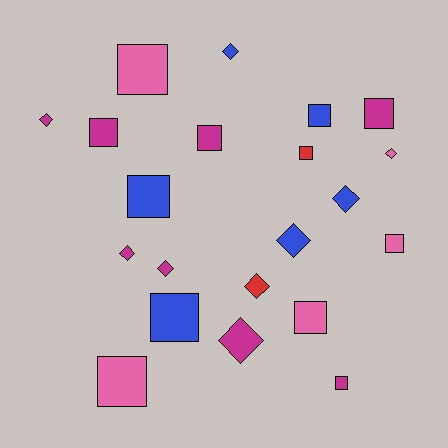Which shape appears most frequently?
Square, with 12 objects.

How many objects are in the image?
There are 21 objects.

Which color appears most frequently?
Magenta, with 8 objects.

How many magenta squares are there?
There are 4 magenta squares.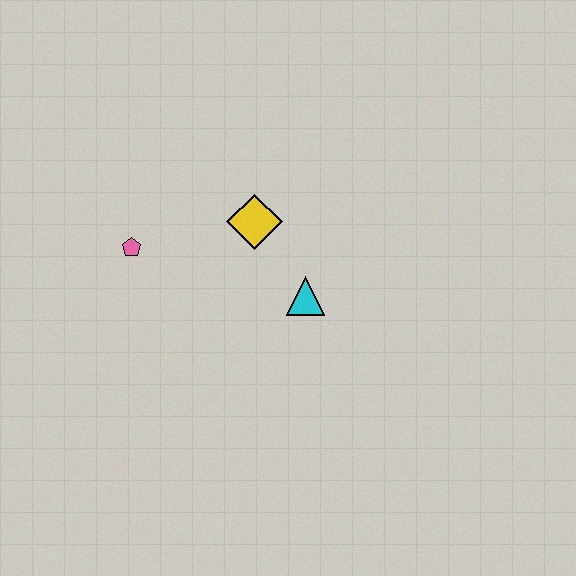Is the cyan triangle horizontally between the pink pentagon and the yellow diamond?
No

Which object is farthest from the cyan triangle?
The pink pentagon is farthest from the cyan triangle.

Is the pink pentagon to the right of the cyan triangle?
No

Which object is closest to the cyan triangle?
The yellow diamond is closest to the cyan triangle.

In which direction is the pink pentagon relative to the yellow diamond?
The pink pentagon is to the left of the yellow diamond.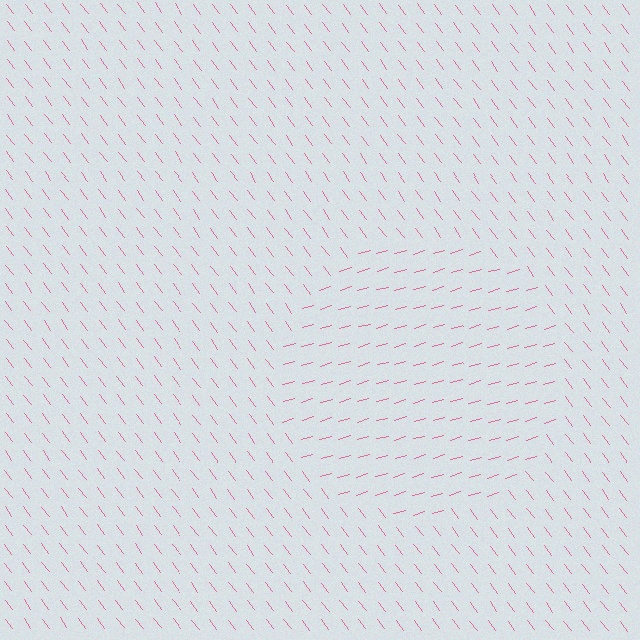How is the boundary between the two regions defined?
The boundary is defined purely by a change in line orientation (approximately 69 degrees difference). All lines are the same color and thickness.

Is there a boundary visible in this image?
Yes, there is a texture boundary formed by a change in line orientation.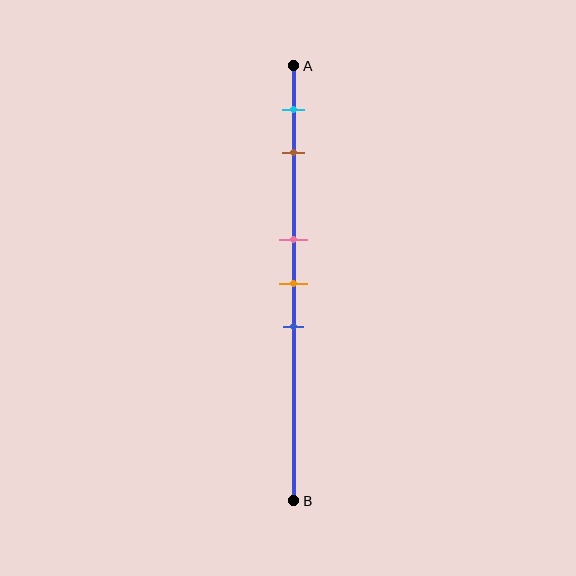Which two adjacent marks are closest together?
The pink and orange marks are the closest adjacent pair.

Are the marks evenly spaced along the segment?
No, the marks are not evenly spaced.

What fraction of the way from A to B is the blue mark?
The blue mark is approximately 60% (0.6) of the way from A to B.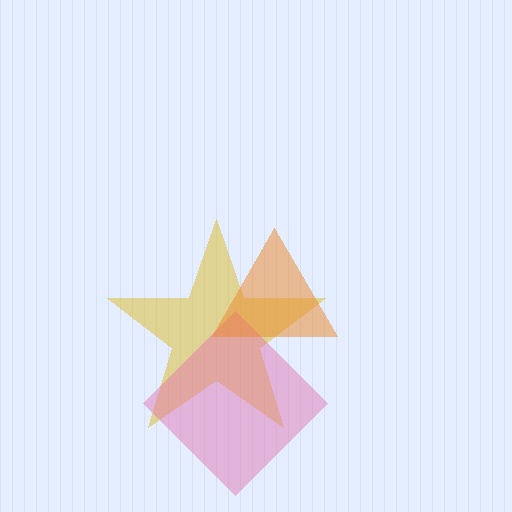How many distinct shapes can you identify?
There are 3 distinct shapes: a yellow star, a pink diamond, an orange triangle.